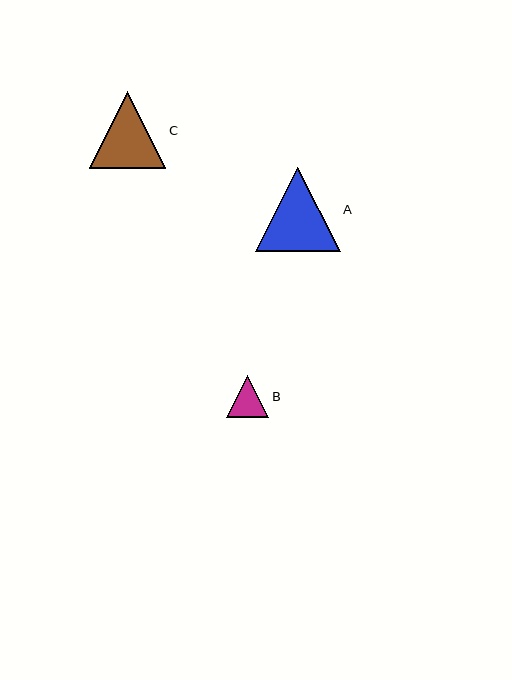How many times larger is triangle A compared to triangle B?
Triangle A is approximately 2.0 times the size of triangle B.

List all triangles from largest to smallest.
From largest to smallest: A, C, B.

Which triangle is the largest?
Triangle A is the largest with a size of approximately 85 pixels.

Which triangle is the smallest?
Triangle B is the smallest with a size of approximately 42 pixels.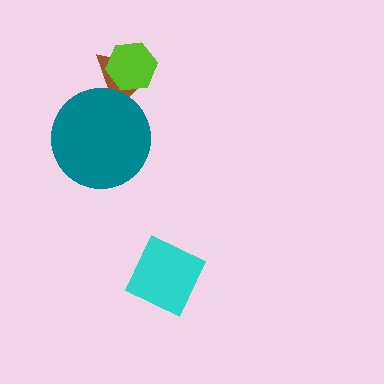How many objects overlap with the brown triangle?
2 objects overlap with the brown triangle.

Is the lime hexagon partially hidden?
No, no other shape covers it.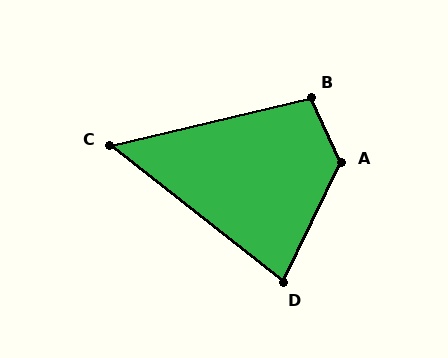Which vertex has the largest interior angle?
A, at approximately 128 degrees.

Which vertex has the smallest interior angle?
C, at approximately 52 degrees.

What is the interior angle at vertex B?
Approximately 102 degrees (obtuse).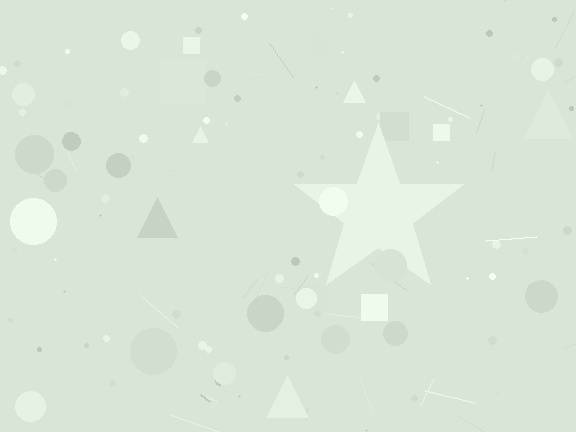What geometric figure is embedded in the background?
A star is embedded in the background.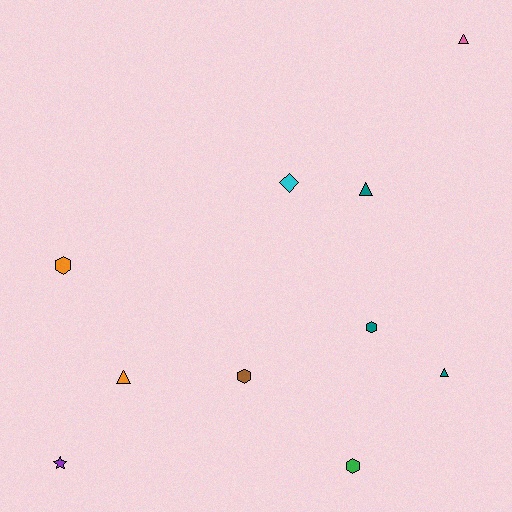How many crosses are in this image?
There are no crosses.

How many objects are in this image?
There are 10 objects.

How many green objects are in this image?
There is 1 green object.